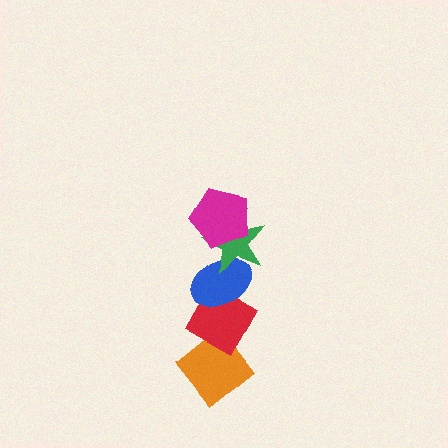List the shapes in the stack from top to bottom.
From top to bottom: the magenta pentagon, the green star, the blue ellipse, the red diamond, the orange diamond.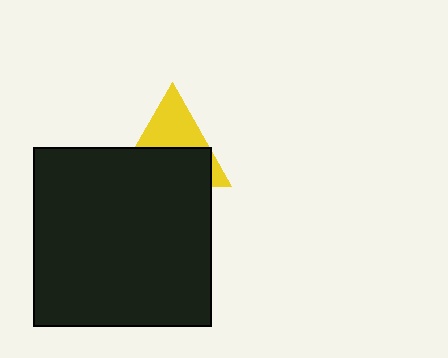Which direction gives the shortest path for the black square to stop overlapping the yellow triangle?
Moving down gives the shortest separation.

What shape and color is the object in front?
The object in front is a black square.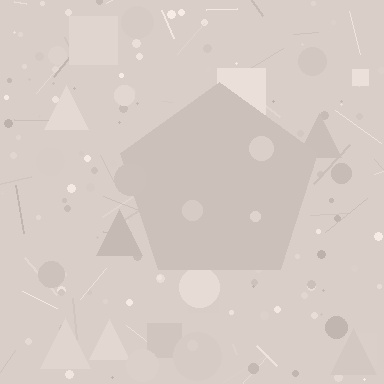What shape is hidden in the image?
A pentagon is hidden in the image.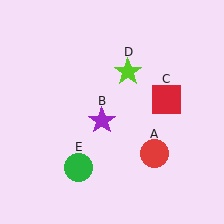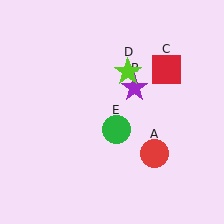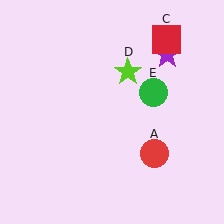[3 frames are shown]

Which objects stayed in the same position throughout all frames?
Red circle (object A) and lime star (object D) remained stationary.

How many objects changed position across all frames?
3 objects changed position: purple star (object B), red square (object C), green circle (object E).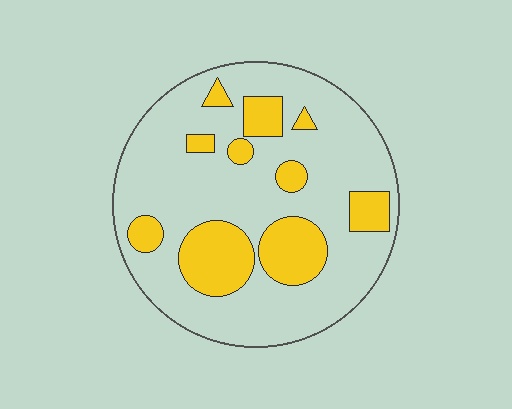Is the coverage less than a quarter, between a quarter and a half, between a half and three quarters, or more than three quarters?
Less than a quarter.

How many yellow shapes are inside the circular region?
10.